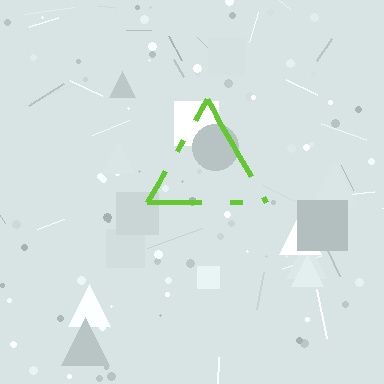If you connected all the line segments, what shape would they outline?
They would outline a triangle.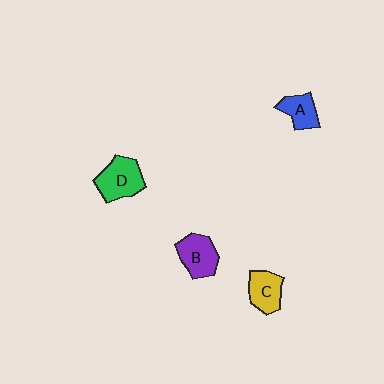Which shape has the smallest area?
Shape A (blue).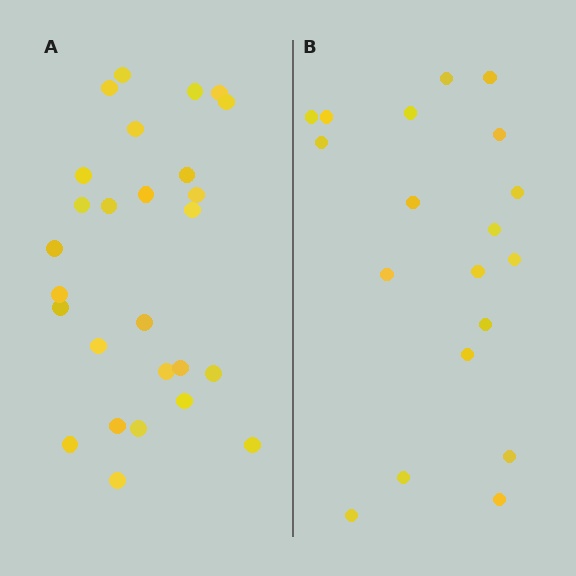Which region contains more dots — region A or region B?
Region A (the left region) has more dots.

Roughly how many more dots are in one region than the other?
Region A has roughly 8 or so more dots than region B.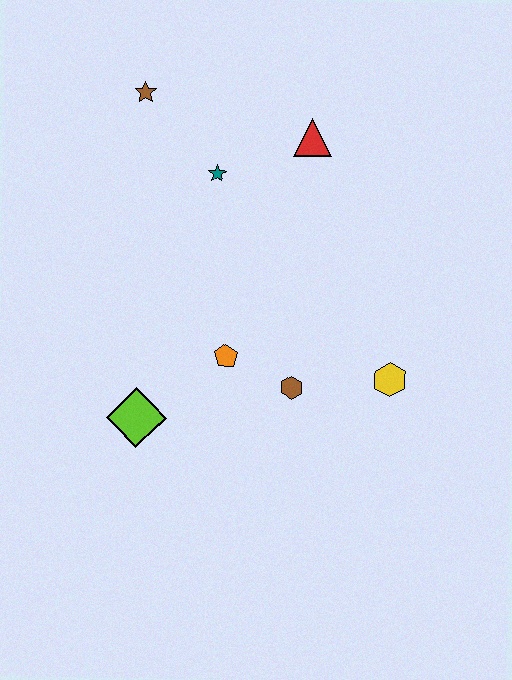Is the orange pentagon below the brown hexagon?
No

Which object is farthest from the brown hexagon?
The brown star is farthest from the brown hexagon.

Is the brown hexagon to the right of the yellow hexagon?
No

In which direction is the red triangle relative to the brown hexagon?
The red triangle is above the brown hexagon.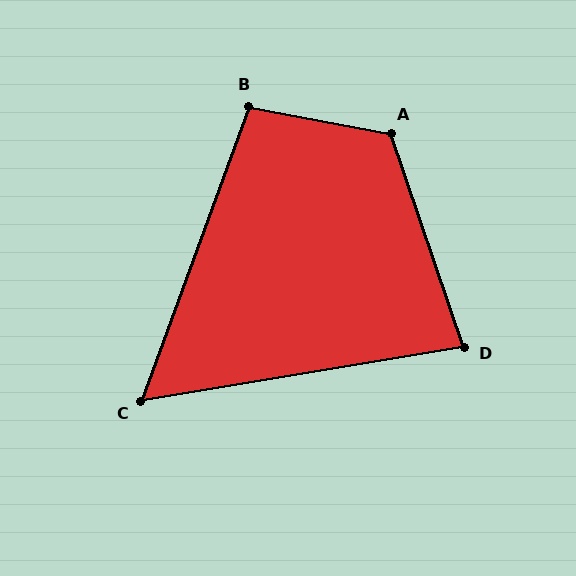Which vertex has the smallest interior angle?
C, at approximately 60 degrees.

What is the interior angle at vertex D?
Approximately 81 degrees (acute).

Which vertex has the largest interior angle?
A, at approximately 120 degrees.